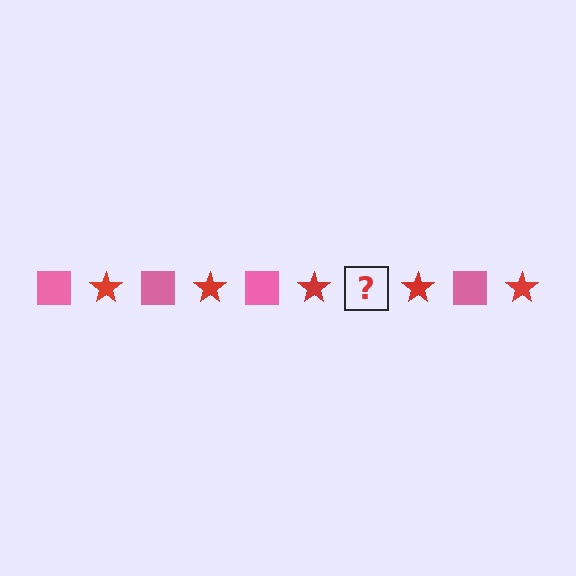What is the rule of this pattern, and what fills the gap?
The rule is that the pattern alternates between pink square and red star. The gap should be filled with a pink square.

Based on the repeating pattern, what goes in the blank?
The blank should be a pink square.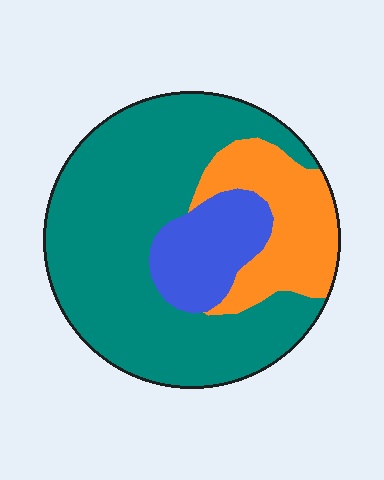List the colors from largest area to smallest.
From largest to smallest: teal, orange, blue.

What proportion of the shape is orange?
Orange takes up about one fifth (1/5) of the shape.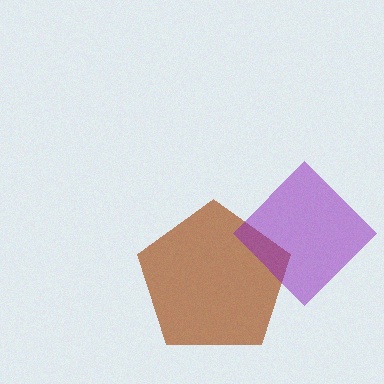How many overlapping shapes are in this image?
There are 2 overlapping shapes in the image.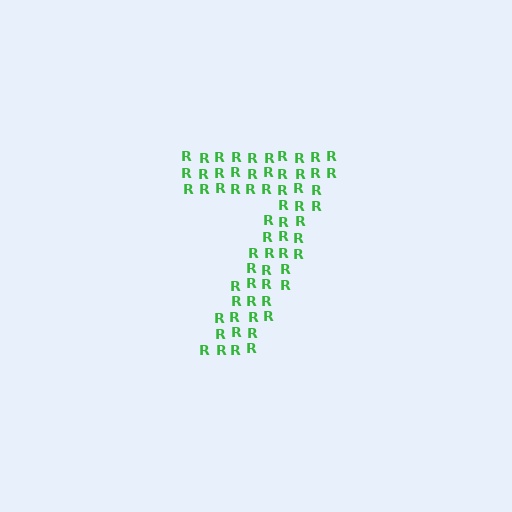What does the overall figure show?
The overall figure shows the digit 7.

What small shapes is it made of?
It is made of small letter R's.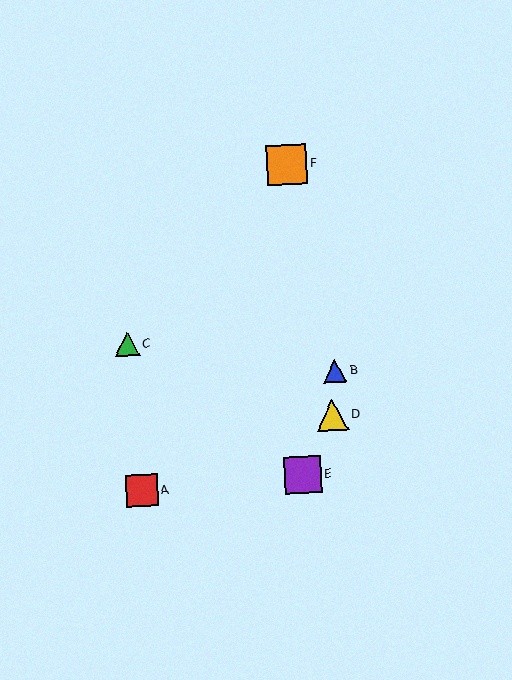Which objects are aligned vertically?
Objects E, F are aligned vertically.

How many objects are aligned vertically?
2 objects (E, F) are aligned vertically.